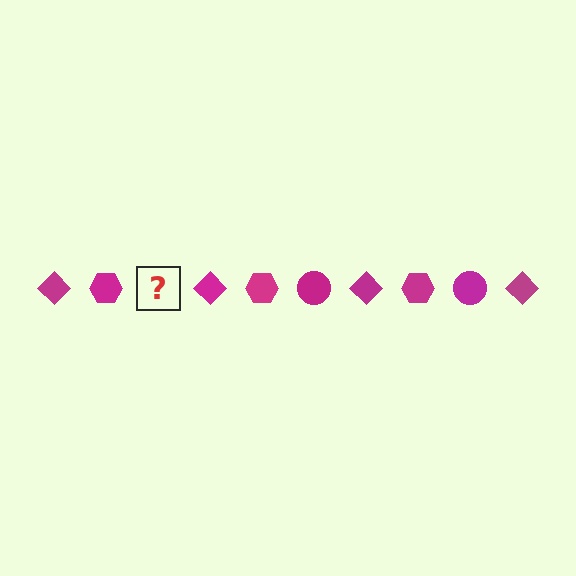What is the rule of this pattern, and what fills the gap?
The rule is that the pattern cycles through diamond, hexagon, circle shapes in magenta. The gap should be filled with a magenta circle.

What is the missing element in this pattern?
The missing element is a magenta circle.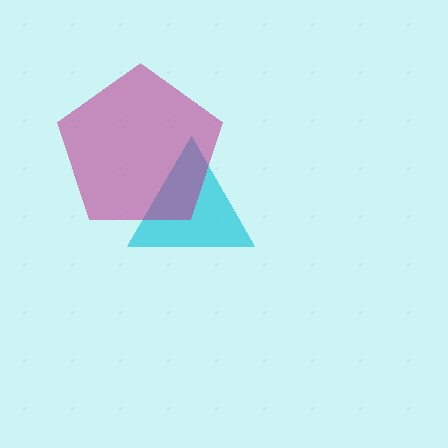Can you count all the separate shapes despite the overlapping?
Yes, there are 2 separate shapes.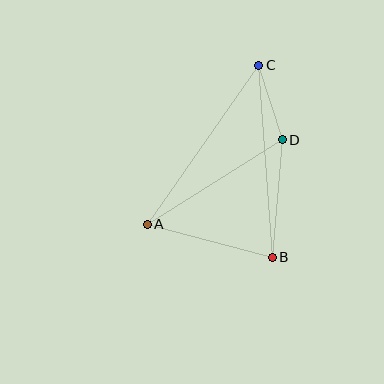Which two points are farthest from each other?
Points A and C are farthest from each other.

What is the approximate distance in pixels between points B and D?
The distance between B and D is approximately 118 pixels.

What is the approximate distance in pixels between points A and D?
The distance between A and D is approximately 159 pixels.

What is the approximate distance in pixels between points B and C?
The distance between B and C is approximately 192 pixels.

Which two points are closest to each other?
Points C and D are closest to each other.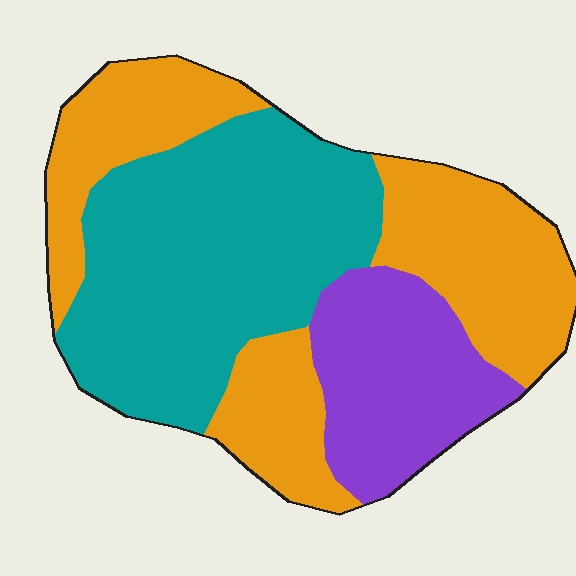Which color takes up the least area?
Purple, at roughly 20%.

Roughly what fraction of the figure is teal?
Teal takes up about two fifths (2/5) of the figure.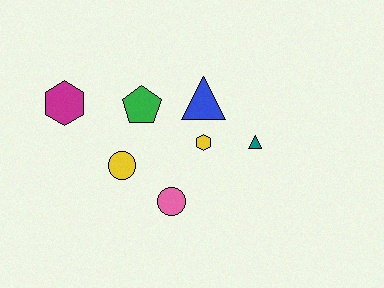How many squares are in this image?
There are no squares.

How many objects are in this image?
There are 7 objects.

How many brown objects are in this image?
There are no brown objects.